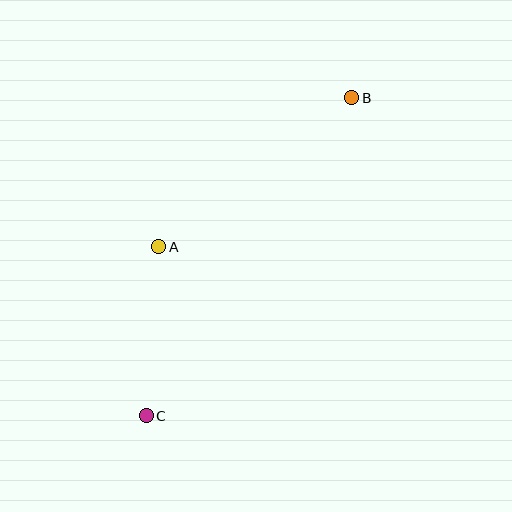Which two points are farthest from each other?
Points B and C are farthest from each other.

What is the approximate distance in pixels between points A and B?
The distance between A and B is approximately 244 pixels.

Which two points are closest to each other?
Points A and C are closest to each other.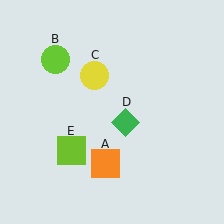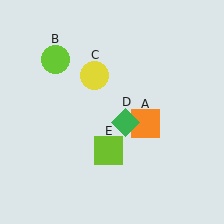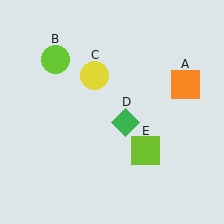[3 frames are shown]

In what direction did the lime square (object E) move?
The lime square (object E) moved right.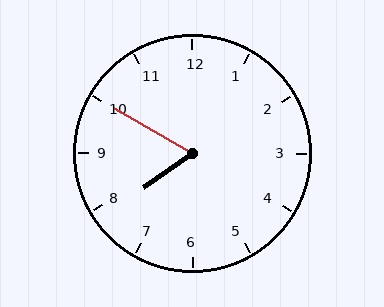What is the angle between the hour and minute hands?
Approximately 65 degrees.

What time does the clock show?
7:50.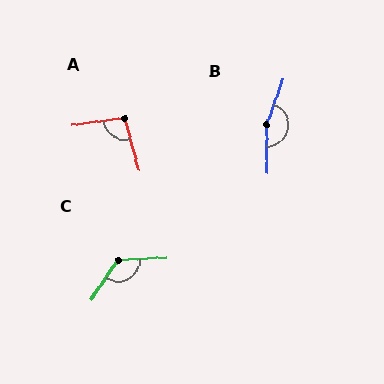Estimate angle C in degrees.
Approximately 128 degrees.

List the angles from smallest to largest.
A (97°), C (128°), B (160°).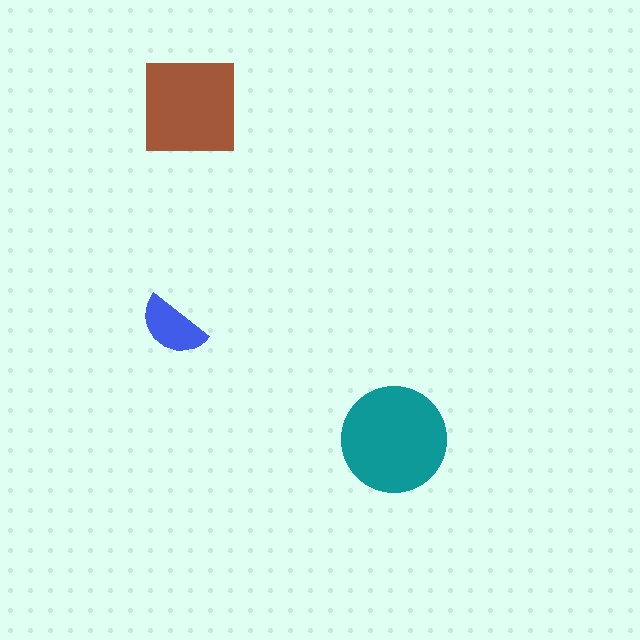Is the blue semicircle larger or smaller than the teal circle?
Smaller.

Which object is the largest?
The teal circle.